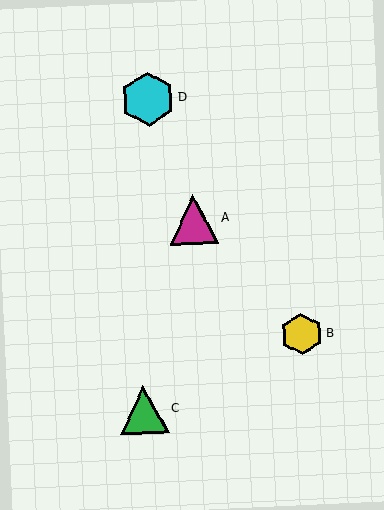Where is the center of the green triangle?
The center of the green triangle is at (144, 410).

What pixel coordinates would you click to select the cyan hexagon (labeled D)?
Click at (148, 99) to select the cyan hexagon D.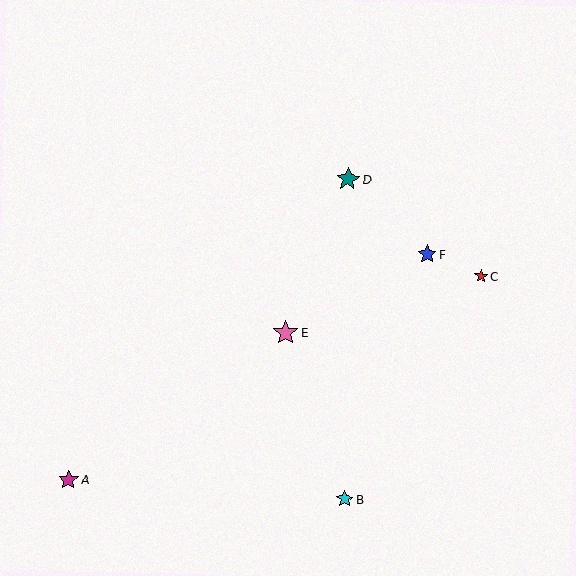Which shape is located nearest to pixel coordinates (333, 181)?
The teal star (labeled D) at (348, 179) is nearest to that location.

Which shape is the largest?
The pink star (labeled E) is the largest.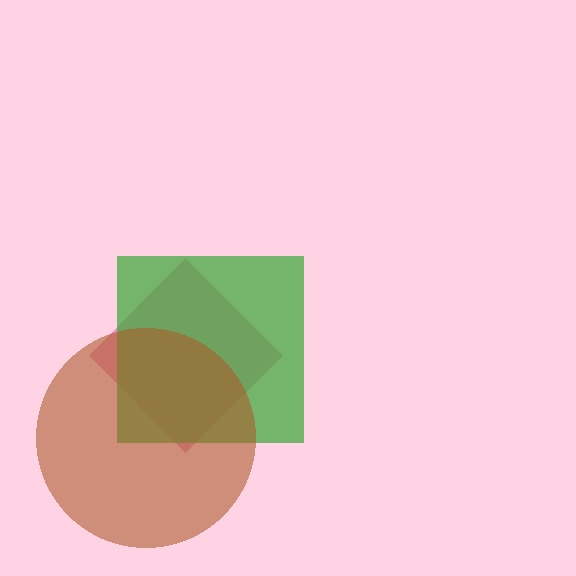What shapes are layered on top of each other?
The layered shapes are: a pink diamond, a green square, a brown circle.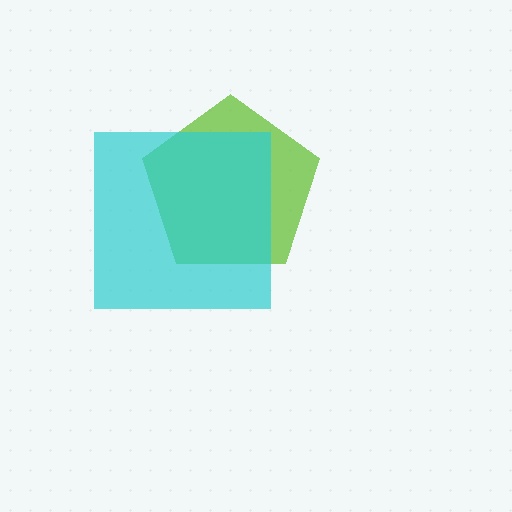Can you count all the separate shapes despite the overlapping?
Yes, there are 2 separate shapes.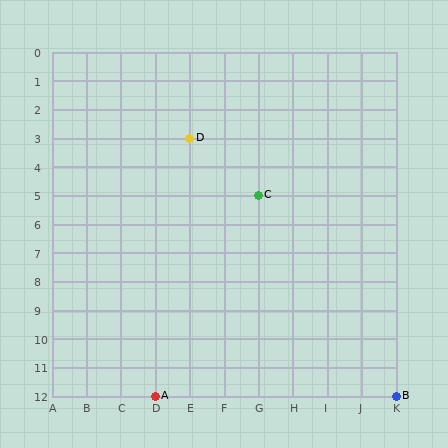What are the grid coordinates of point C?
Point C is at grid coordinates (G, 5).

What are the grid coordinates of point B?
Point B is at grid coordinates (K, 12).